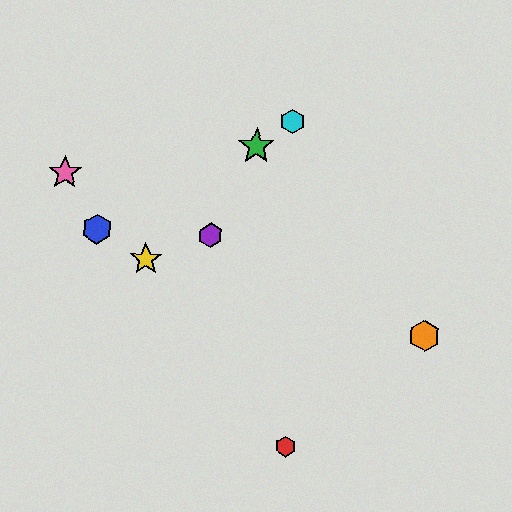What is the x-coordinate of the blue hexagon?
The blue hexagon is at x≈97.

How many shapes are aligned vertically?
2 shapes (the red hexagon, the cyan hexagon) are aligned vertically.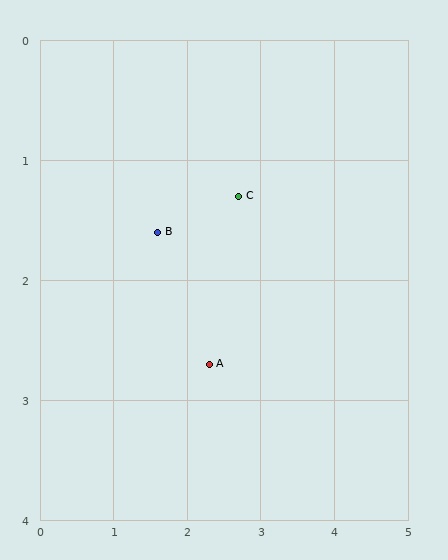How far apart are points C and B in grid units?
Points C and B are about 1.1 grid units apart.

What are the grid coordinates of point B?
Point B is at approximately (1.6, 1.6).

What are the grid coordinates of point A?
Point A is at approximately (2.3, 2.7).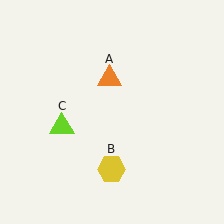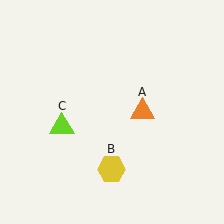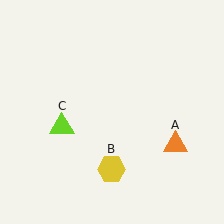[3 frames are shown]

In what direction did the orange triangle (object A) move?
The orange triangle (object A) moved down and to the right.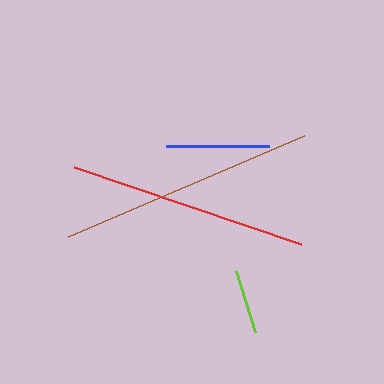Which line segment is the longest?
The brown line is the longest at approximately 257 pixels.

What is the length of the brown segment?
The brown segment is approximately 257 pixels long.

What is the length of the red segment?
The red segment is approximately 240 pixels long.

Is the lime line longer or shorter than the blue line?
The blue line is longer than the lime line.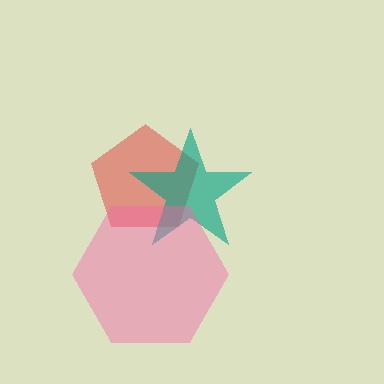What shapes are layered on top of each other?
The layered shapes are: a red pentagon, a teal star, a pink hexagon.